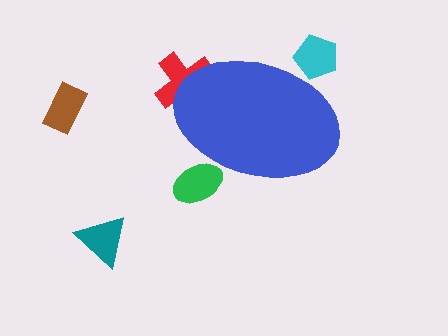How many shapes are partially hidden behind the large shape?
3 shapes are partially hidden.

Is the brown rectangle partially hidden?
No, the brown rectangle is fully visible.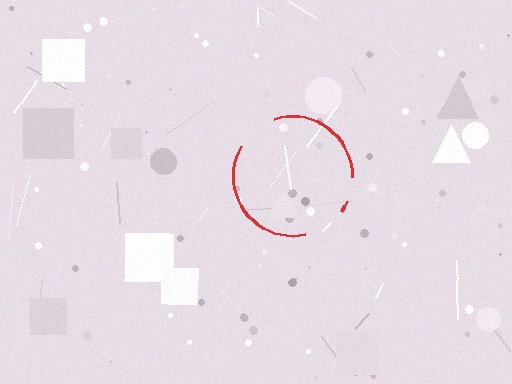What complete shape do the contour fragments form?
The contour fragments form a circle.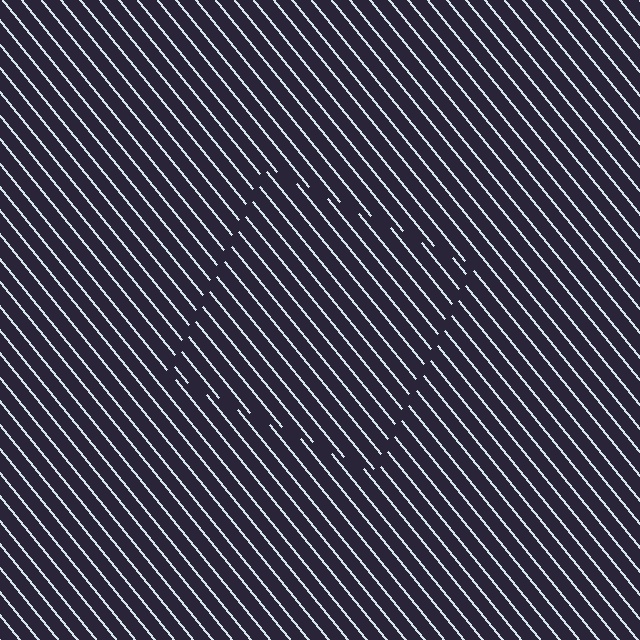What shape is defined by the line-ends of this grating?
An illusory square. The interior of the shape contains the same grating, shifted by half a period — the contour is defined by the phase discontinuity where line-ends from the inner and outer gratings abut.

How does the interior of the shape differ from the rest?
The interior of the shape contains the same grating, shifted by half a period — the contour is defined by the phase discontinuity where line-ends from the inner and outer gratings abut.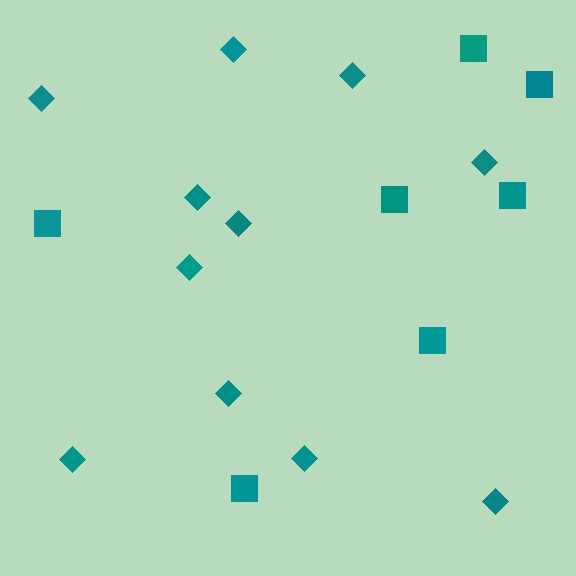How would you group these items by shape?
There are 2 groups: one group of squares (7) and one group of diamonds (11).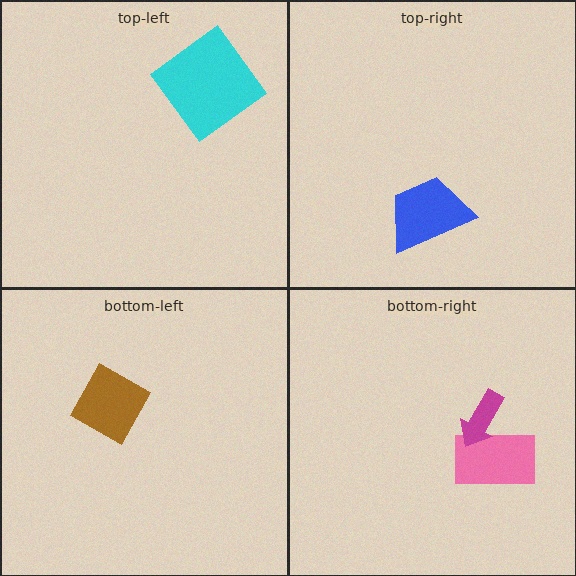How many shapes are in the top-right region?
1.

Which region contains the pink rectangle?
The bottom-right region.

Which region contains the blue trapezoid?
The top-right region.